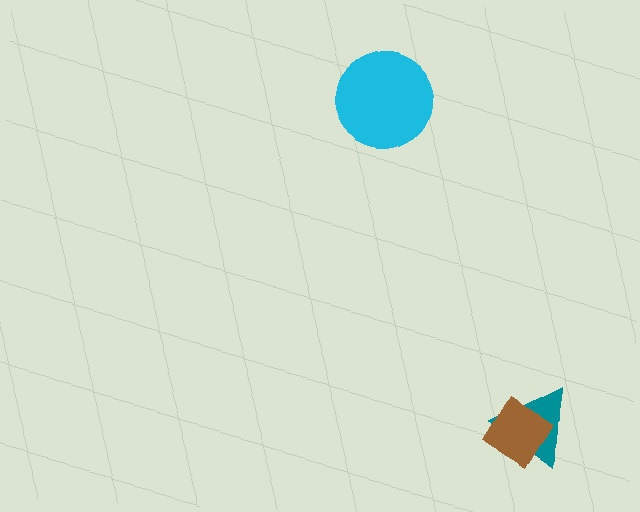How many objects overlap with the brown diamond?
1 object overlaps with the brown diamond.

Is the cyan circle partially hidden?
No, no other shape covers it.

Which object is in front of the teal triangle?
The brown diamond is in front of the teal triangle.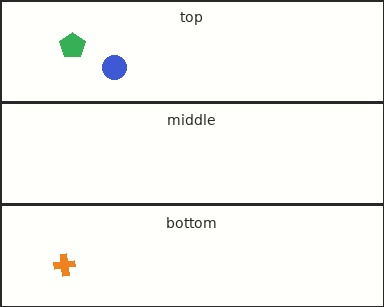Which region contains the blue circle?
The top region.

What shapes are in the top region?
The blue circle, the green pentagon.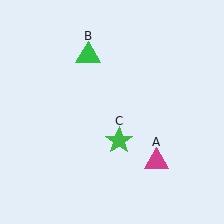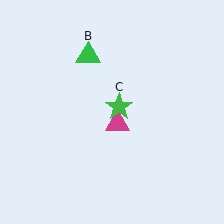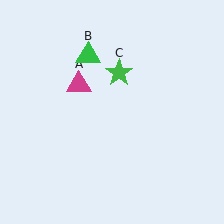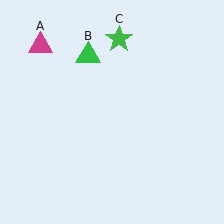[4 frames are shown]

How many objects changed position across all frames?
2 objects changed position: magenta triangle (object A), green star (object C).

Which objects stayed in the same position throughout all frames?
Green triangle (object B) remained stationary.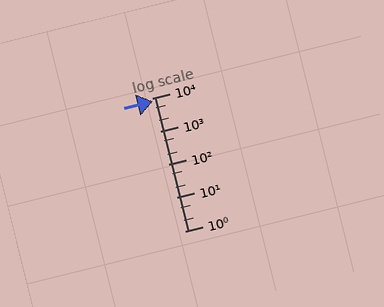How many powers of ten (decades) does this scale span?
The scale spans 4 decades, from 1 to 10000.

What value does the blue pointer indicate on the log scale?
The pointer indicates approximately 7700.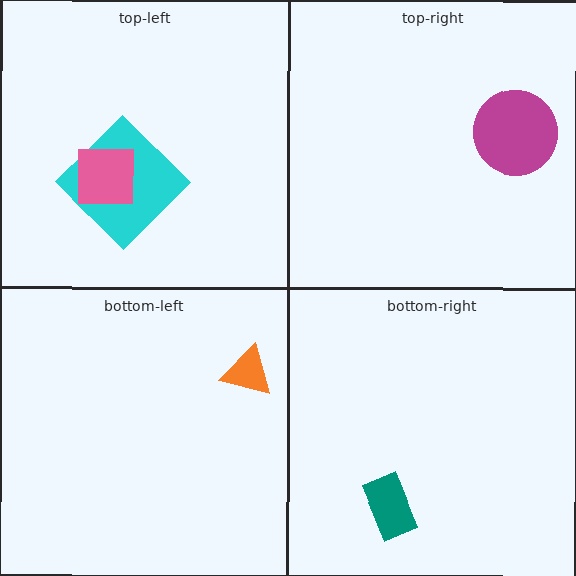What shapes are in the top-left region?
The cyan diamond, the pink square.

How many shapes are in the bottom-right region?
1.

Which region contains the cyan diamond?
The top-left region.